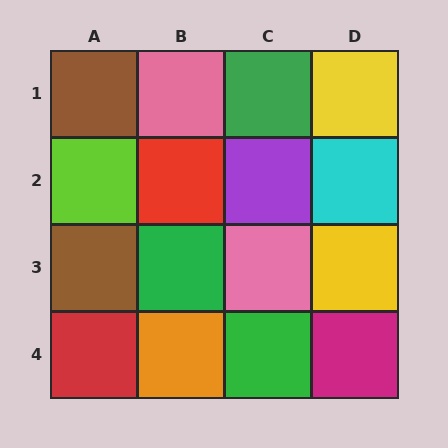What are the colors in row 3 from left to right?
Brown, green, pink, yellow.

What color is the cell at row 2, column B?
Red.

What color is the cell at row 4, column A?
Red.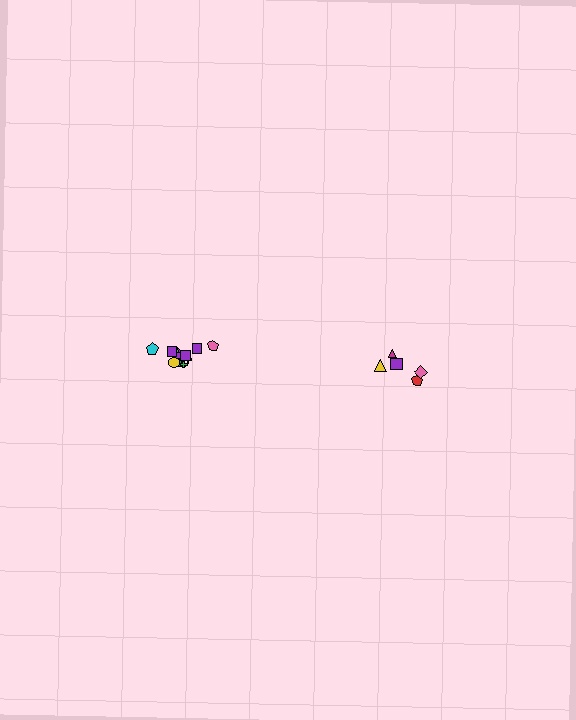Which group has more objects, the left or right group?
The left group.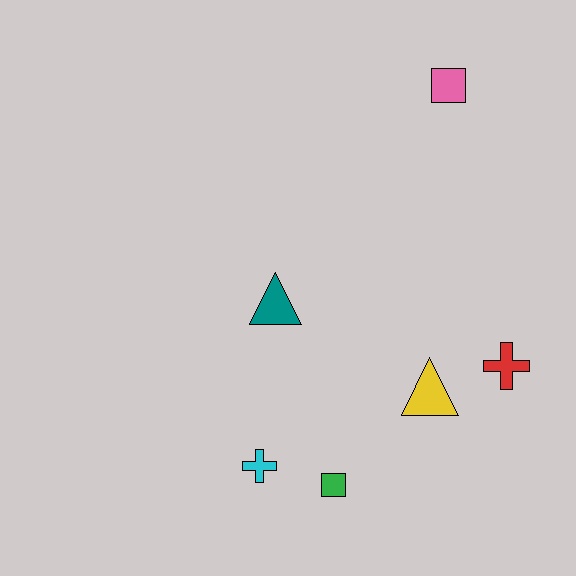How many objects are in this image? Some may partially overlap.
There are 6 objects.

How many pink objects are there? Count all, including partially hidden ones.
There is 1 pink object.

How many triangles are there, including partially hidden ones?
There are 2 triangles.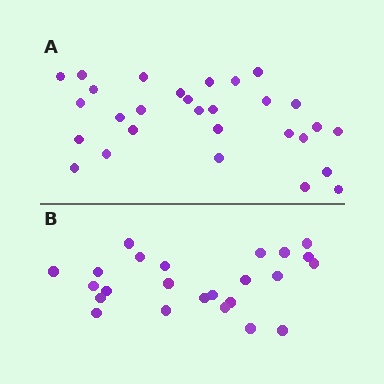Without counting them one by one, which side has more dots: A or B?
Region A (the top region) has more dots.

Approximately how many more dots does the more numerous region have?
Region A has about 5 more dots than region B.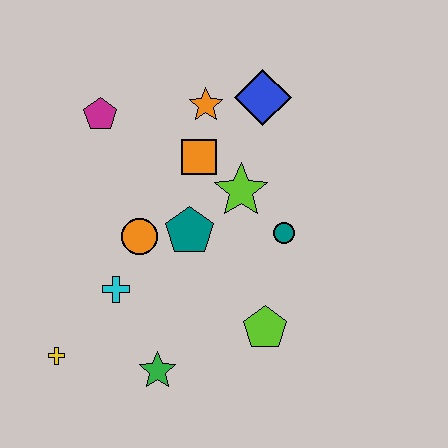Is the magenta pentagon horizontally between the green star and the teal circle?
No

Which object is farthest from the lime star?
The yellow cross is farthest from the lime star.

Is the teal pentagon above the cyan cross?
Yes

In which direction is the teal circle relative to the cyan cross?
The teal circle is to the right of the cyan cross.